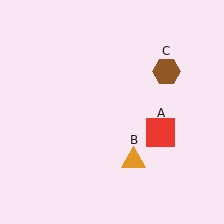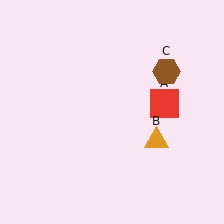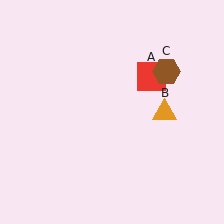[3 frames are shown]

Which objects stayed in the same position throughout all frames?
Brown hexagon (object C) remained stationary.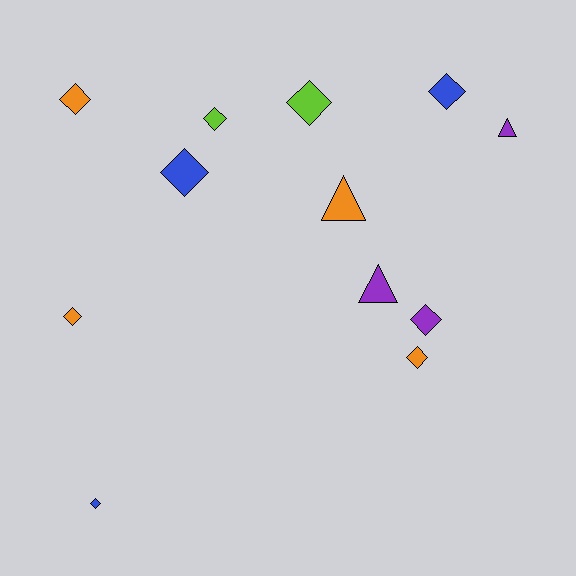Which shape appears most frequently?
Diamond, with 9 objects.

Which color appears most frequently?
Orange, with 4 objects.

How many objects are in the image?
There are 12 objects.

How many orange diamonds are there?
There are 3 orange diamonds.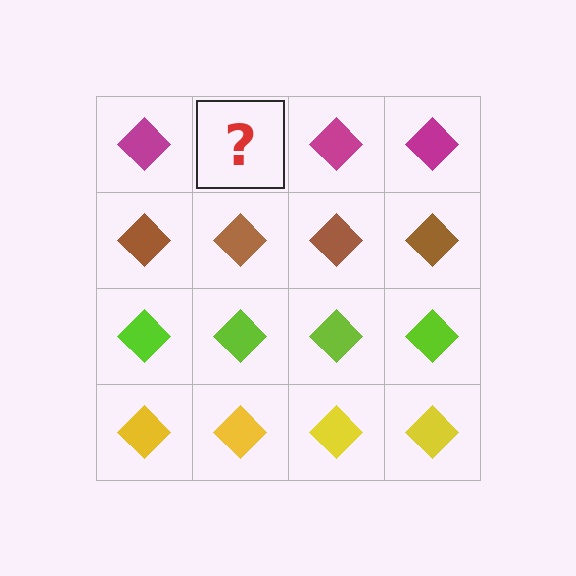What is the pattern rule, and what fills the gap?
The rule is that each row has a consistent color. The gap should be filled with a magenta diamond.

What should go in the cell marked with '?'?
The missing cell should contain a magenta diamond.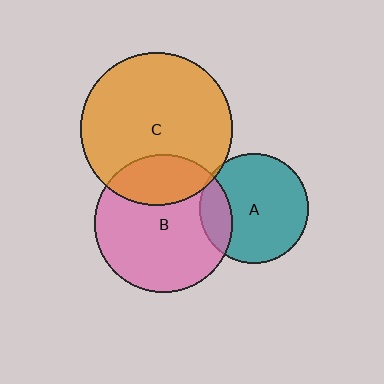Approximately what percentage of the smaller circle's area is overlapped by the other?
Approximately 5%.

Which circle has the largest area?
Circle C (orange).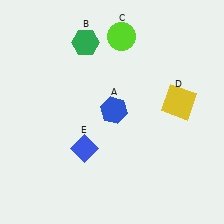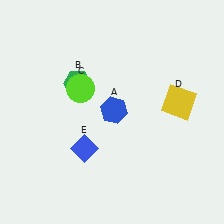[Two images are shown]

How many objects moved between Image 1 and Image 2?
2 objects moved between the two images.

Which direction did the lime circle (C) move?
The lime circle (C) moved down.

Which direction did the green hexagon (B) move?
The green hexagon (B) moved down.